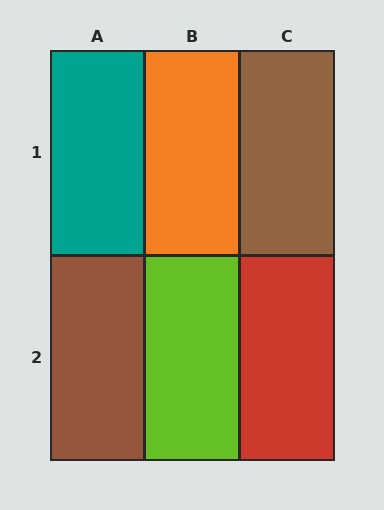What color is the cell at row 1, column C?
Brown.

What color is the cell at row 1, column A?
Teal.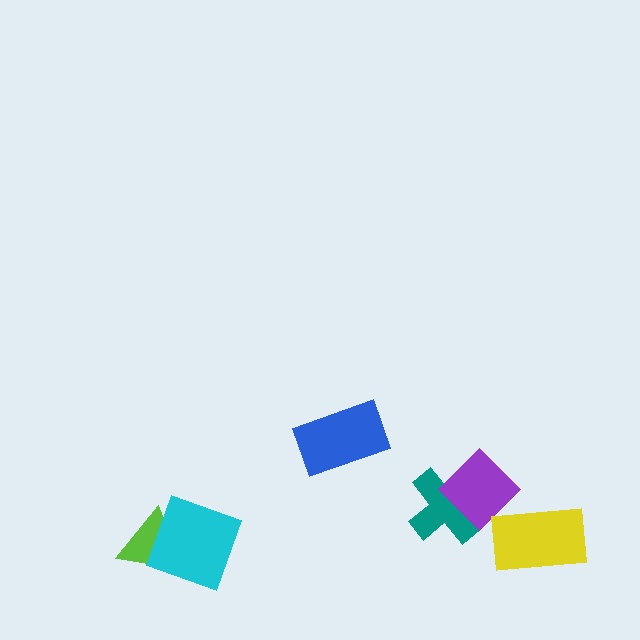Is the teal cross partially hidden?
Yes, it is partially covered by another shape.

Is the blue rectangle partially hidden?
No, no other shape covers it.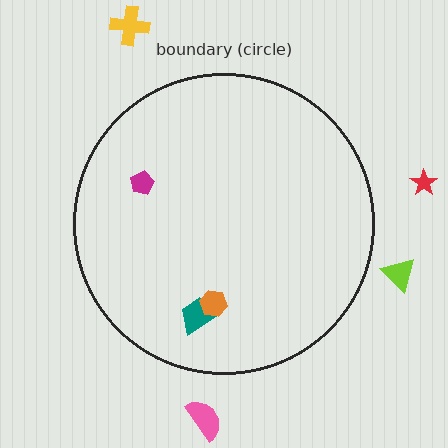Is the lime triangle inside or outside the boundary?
Outside.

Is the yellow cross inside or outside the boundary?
Outside.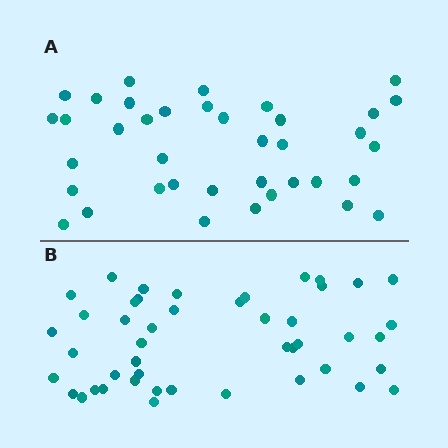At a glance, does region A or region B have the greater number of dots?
Region B (the bottom region) has more dots.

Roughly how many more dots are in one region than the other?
Region B has roughly 8 or so more dots than region A.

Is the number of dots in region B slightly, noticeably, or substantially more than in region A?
Region B has only slightly more — the two regions are fairly close. The ratio is roughly 1.2 to 1.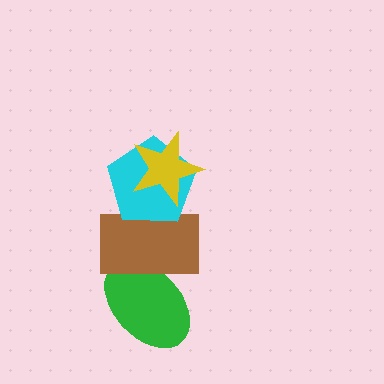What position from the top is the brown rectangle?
The brown rectangle is 3rd from the top.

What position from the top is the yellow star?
The yellow star is 1st from the top.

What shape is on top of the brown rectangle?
The cyan pentagon is on top of the brown rectangle.